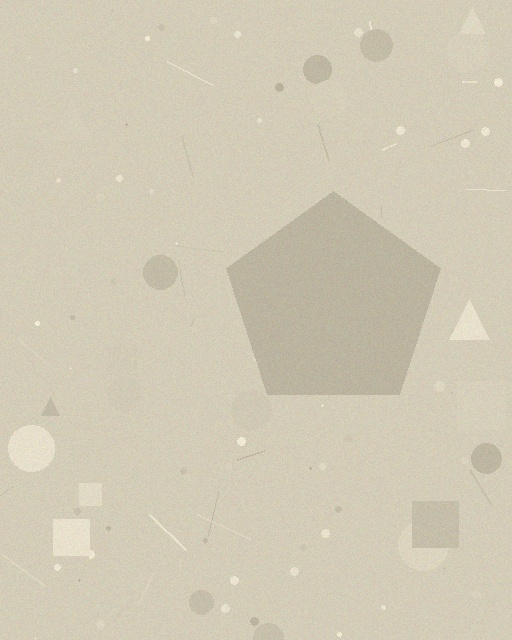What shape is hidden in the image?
A pentagon is hidden in the image.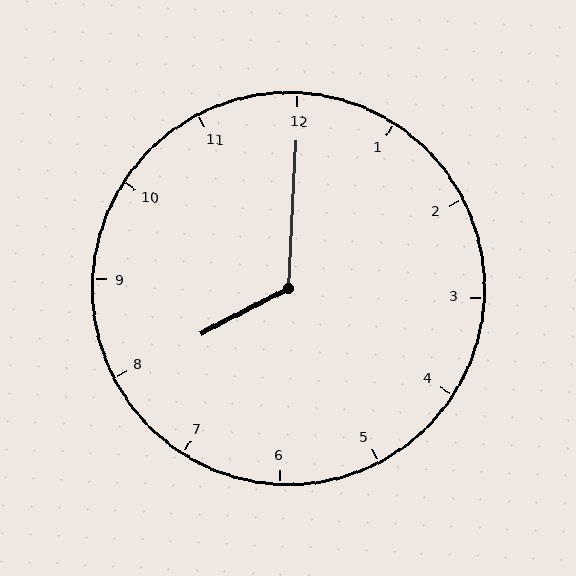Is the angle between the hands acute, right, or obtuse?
It is obtuse.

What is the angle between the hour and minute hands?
Approximately 120 degrees.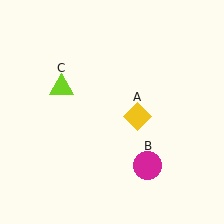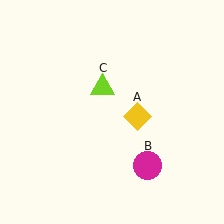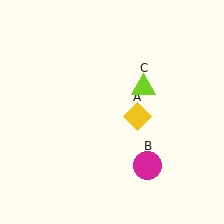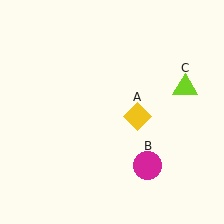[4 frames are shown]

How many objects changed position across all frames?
1 object changed position: lime triangle (object C).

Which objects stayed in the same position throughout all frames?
Yellow diamond (object A) and magenta circle (object B) remained stationary.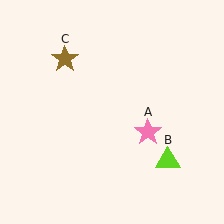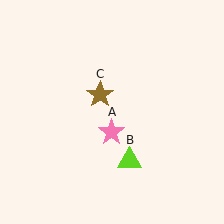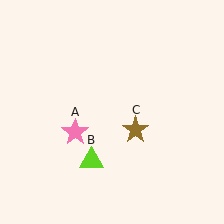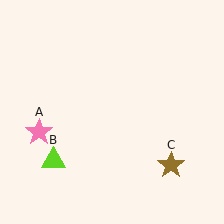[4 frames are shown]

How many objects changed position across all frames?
3 objects changed position: pink star (object A), lime triangle (object B), brown star (object C).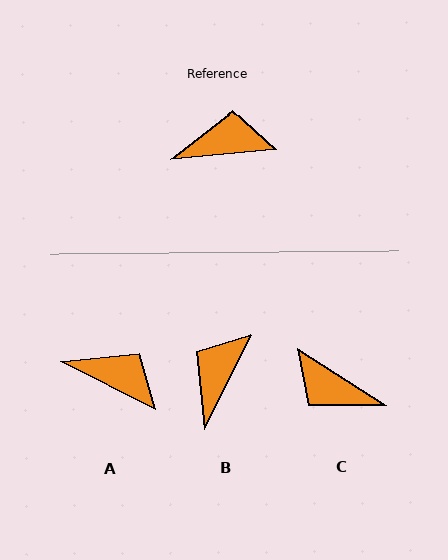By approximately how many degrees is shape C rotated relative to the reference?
Approximately 142 degrees counter-clockwise.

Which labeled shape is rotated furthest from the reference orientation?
C, about 142 degrees away.